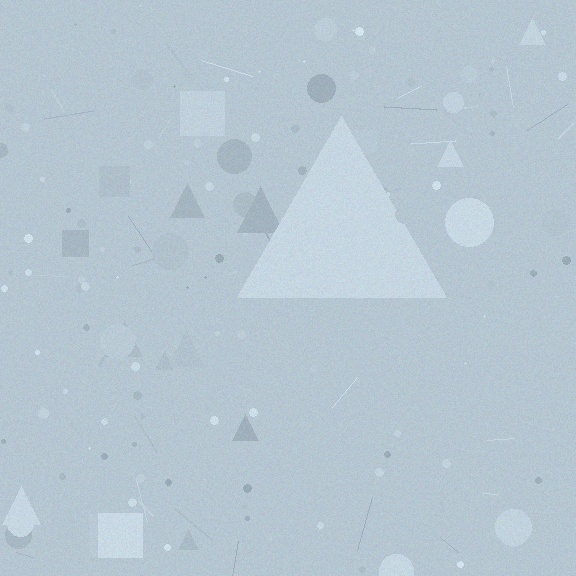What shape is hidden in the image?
A triangle is hidden in the image.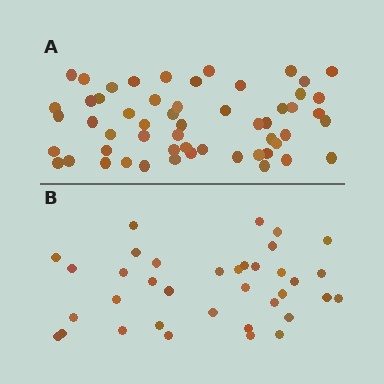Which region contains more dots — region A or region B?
Region A (the top region) has more dots.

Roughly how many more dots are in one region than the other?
Region A has approximately 20 more dots than region B.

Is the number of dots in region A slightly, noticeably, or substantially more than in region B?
Region A has substantially more. The ratio is roughly 1.5 to 1.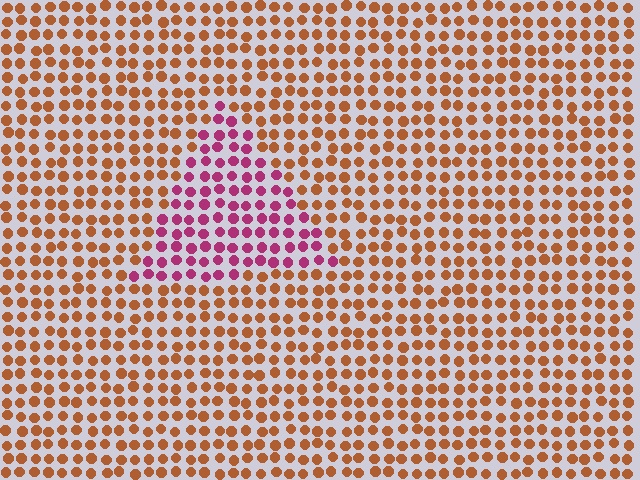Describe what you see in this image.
The image is filled with small brown elements in a uniform arrangement. A triangle-shaped region is visible where the elements are tinted to a slightly different hue, forming a subtle color boundary.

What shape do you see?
I see a triangle.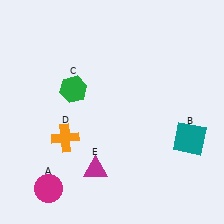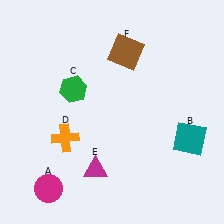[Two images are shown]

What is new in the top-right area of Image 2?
A brown square (F) was added in the top-right area of Image 2.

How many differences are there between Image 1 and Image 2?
There is 1 difference between the two images.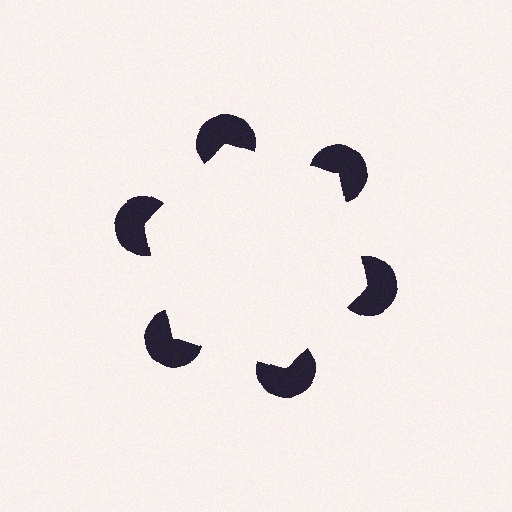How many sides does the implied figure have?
6 sides.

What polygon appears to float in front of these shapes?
An illusory hexagon — its edges are inferred from the aligned wedge cuts in the pac-man discs, not physically drawn.